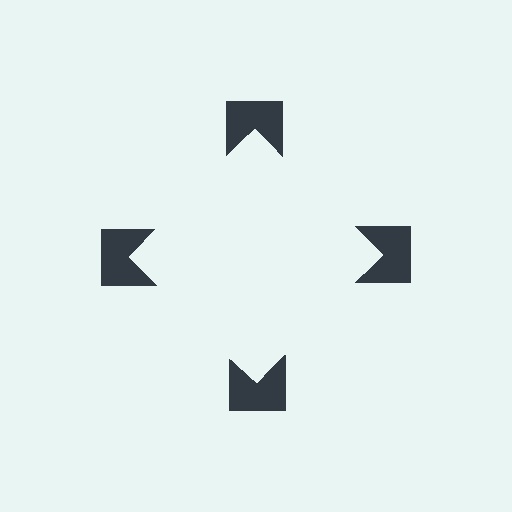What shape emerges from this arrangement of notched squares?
An illusory square — its edges are inferred from the aligned wedge cuts in the notched squares, not physically drawn.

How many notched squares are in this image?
There are 4 — one at each vertex of the illusory square.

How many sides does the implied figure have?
4 sides.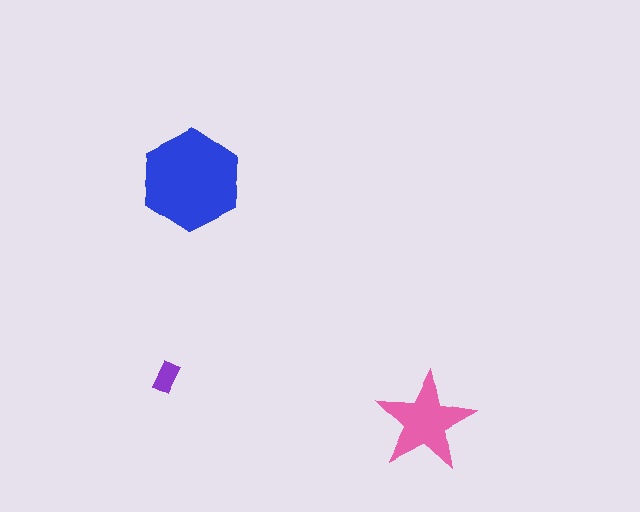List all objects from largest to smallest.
The blue hexagon, the pink star, the purple rectangle.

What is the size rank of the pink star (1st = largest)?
2nd.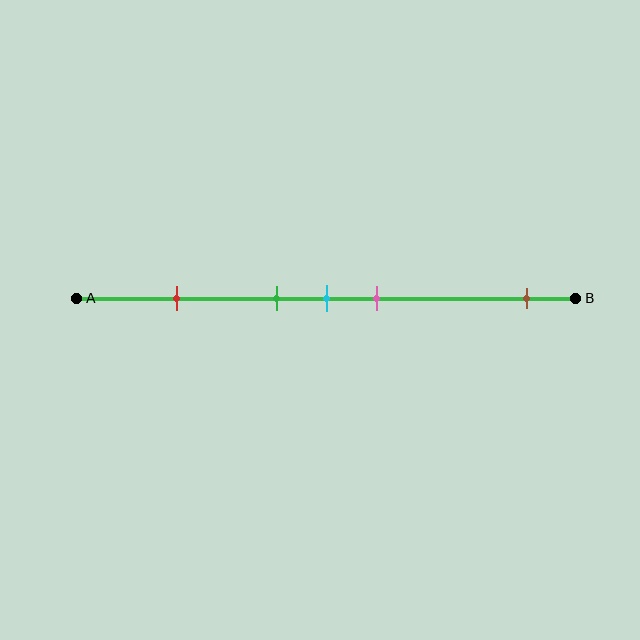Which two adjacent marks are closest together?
The green and cyan marks are the closest adjacent pair.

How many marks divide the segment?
There are 5 marks dividing the segment.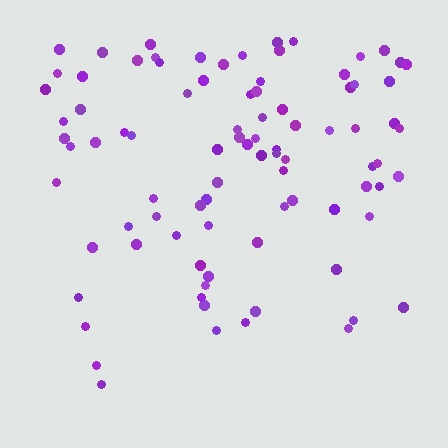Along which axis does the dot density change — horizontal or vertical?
Vertical.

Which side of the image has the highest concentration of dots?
The top.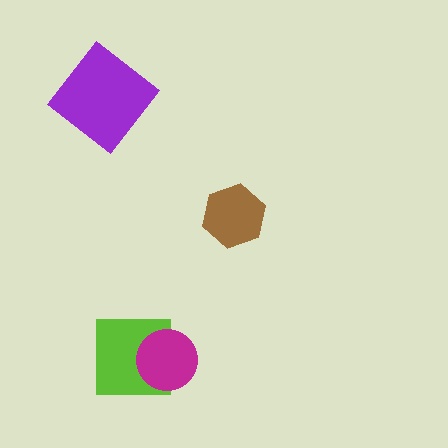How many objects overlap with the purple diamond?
0 objects overlap with the purple diamond.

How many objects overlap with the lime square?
1 object overlaps with the lime square.